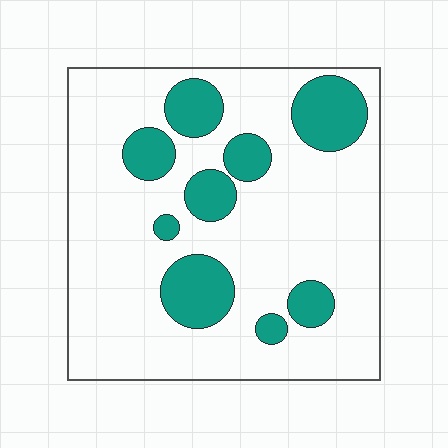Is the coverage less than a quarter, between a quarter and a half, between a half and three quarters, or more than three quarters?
Less than a quarter.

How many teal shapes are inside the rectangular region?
9.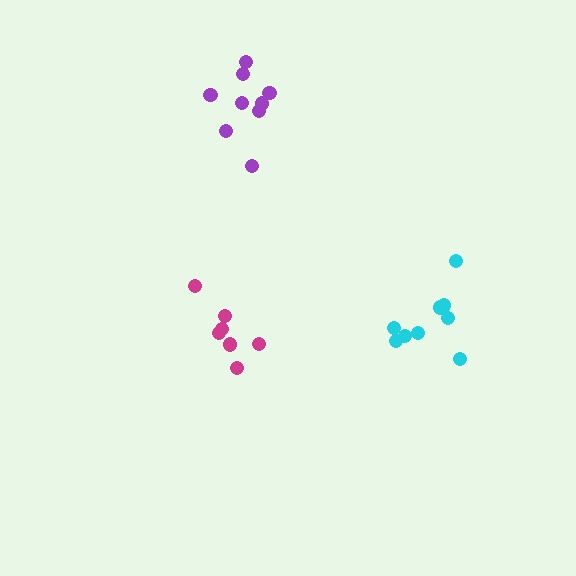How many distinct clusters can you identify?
There are 3 distinct clusters.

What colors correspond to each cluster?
The clusters are colored: magenta, cyan, purple.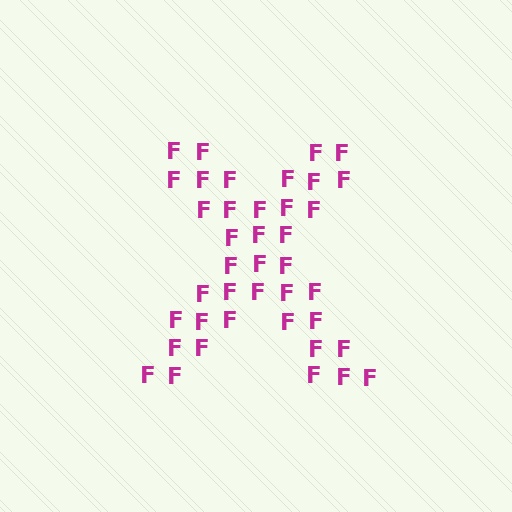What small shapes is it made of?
It is made of small letter F's.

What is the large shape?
The large shape is the letter X.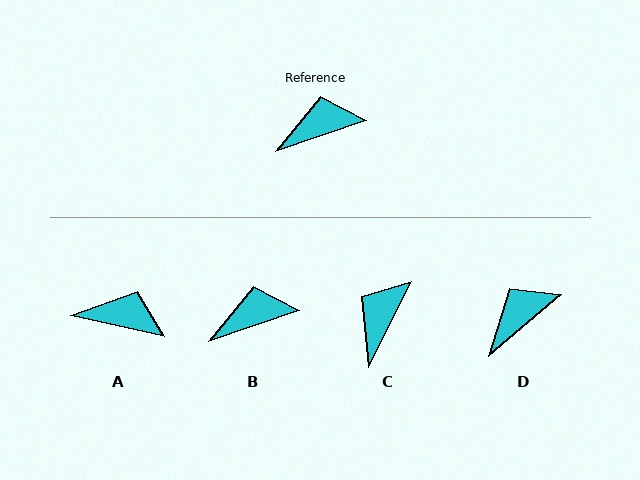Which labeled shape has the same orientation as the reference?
B.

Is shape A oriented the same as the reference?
No, it is off by about 32 degrees.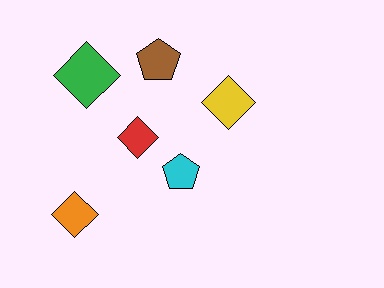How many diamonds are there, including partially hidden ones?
There are 4 diamonds.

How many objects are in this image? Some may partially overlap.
There are 6 objects.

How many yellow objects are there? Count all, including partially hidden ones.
There is 1 yellow object.